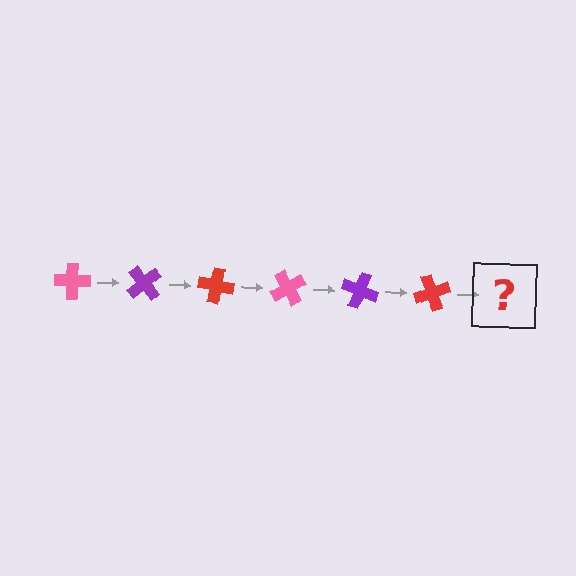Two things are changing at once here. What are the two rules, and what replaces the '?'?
The two rules are that it rotates 50 degrees each step and the color cycles through pink, purple, and red. The '?' should be a pink cross, rotated 300 degrees from the start.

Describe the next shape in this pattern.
It should be a pink cross, rotated 300 degrees from the start.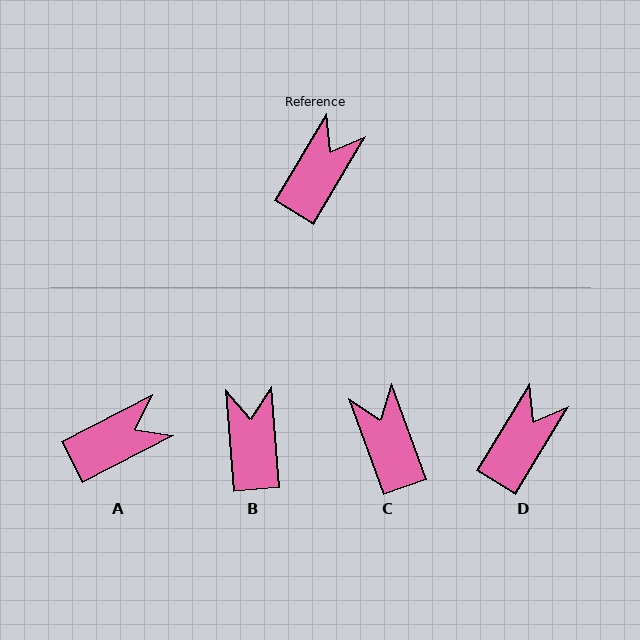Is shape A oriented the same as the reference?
No, it is off by about 32 degrees.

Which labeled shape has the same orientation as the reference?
D.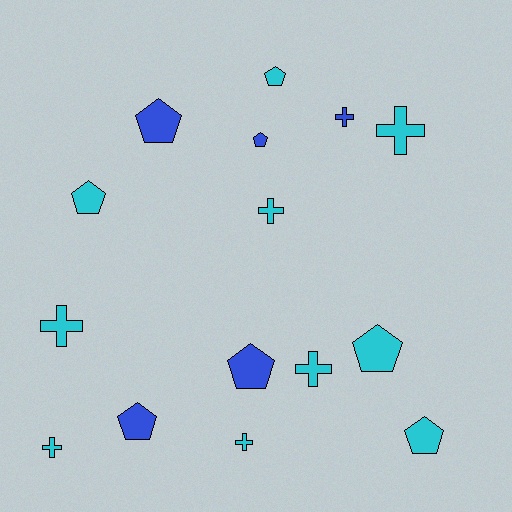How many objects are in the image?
There are 15 objects.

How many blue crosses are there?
There is 1 blue cross.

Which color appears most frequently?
Cyan, with 10 objects.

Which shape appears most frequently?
Pentagon, with 8 objects.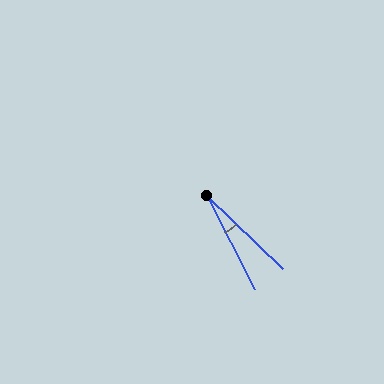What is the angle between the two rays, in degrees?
Approximately 19 degrees.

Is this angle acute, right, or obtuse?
It is acute.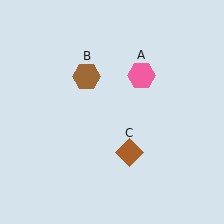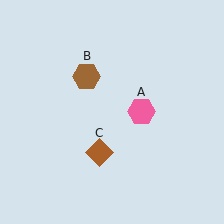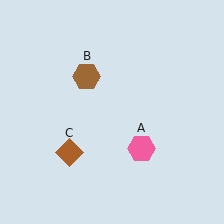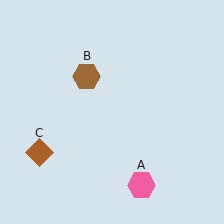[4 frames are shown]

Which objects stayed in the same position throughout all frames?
Brown hexagon (object B) remained stationary.